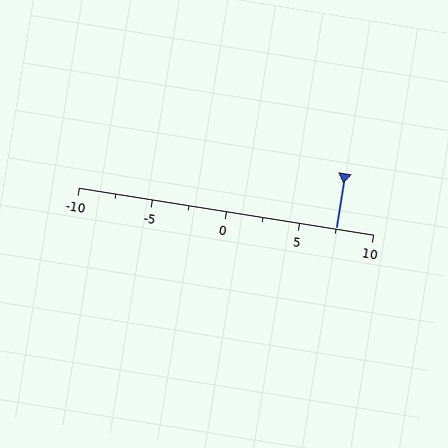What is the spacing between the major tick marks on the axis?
The major ticks are spaced 5 apart.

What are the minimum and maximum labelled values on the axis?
The axis runs from -10 to 10.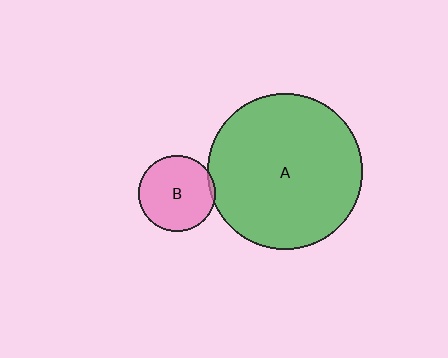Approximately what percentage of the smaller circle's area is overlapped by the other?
Approximately 5%.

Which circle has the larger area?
Circle A (green).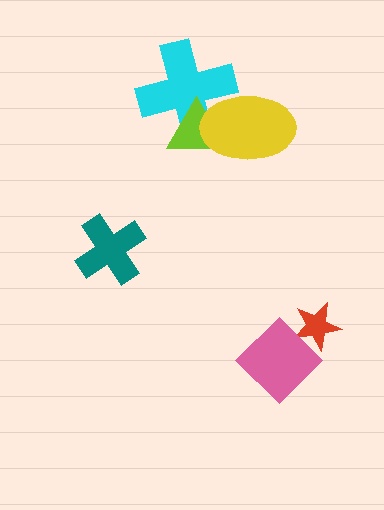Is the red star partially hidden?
Yes, it is partially covered by another shape.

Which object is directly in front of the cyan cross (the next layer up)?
The lime triangle is directly in front of the cyan cross.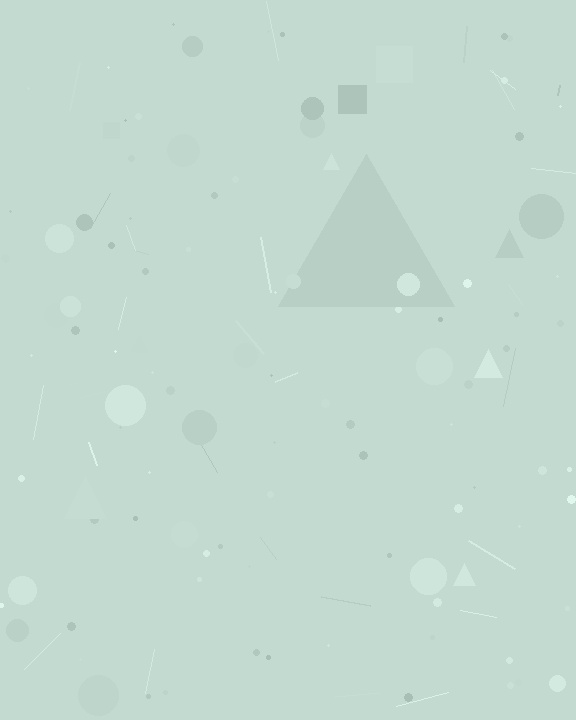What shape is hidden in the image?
A triangle is hidden in the image.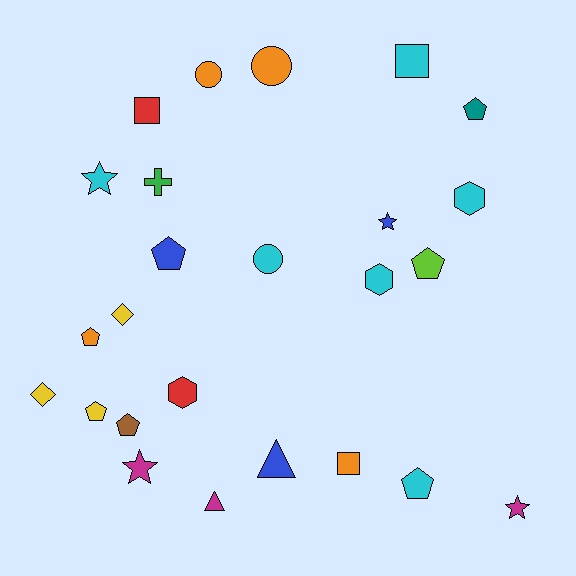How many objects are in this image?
There are 25 objects.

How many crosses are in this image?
There is 1 cross.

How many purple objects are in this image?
There are no purple objects.